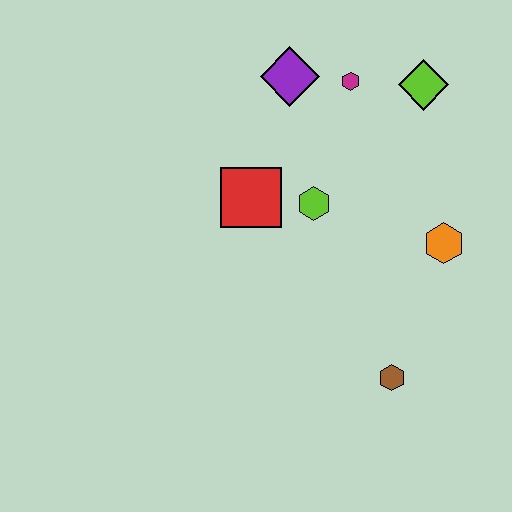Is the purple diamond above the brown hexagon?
Yes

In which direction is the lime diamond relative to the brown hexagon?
The lime diamond is above the brown hexagon.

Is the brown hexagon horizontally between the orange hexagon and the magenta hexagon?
Yes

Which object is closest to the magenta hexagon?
The purple diamond is closest to the magenta hexagon.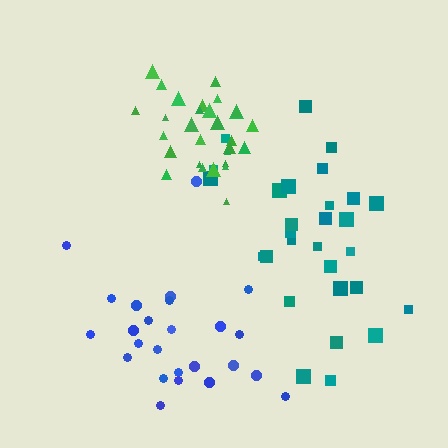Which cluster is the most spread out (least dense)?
Teal.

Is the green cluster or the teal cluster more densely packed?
Green.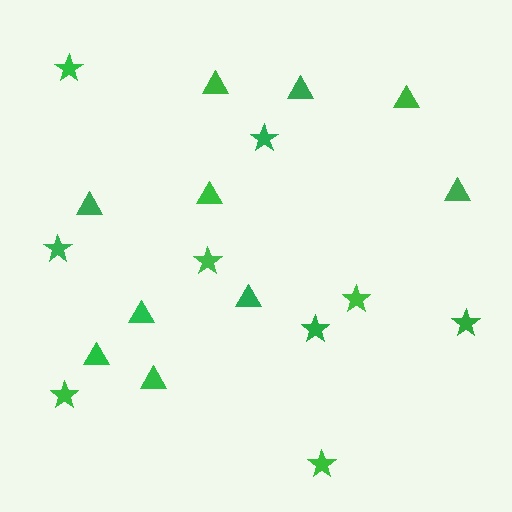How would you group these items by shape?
There are 2 groups: one group of stars (9) and one group of triangles (10).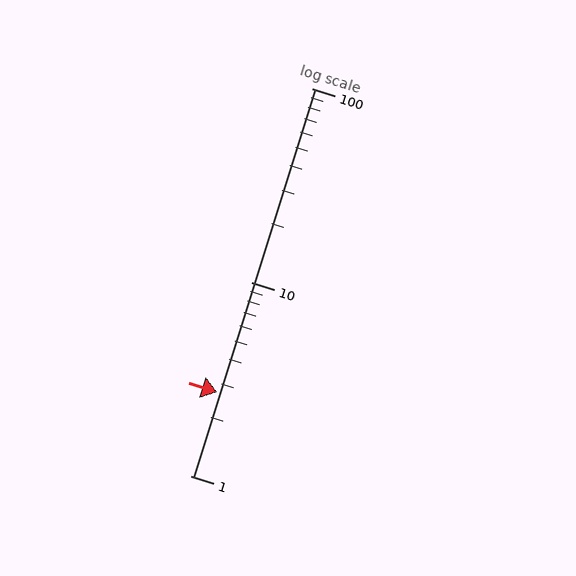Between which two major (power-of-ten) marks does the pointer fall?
The pointer is between 1 and 10.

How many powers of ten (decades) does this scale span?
The scale spans 2 decades, from 1 to 100.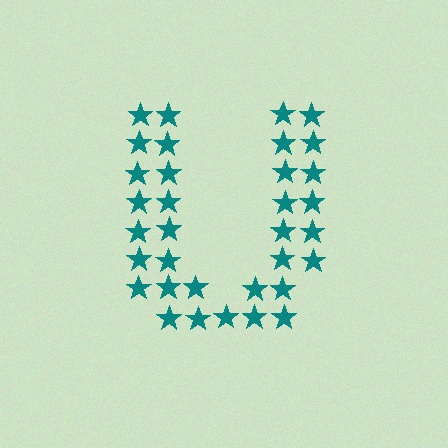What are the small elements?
The small elements are stars.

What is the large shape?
The large shape is the letter U.